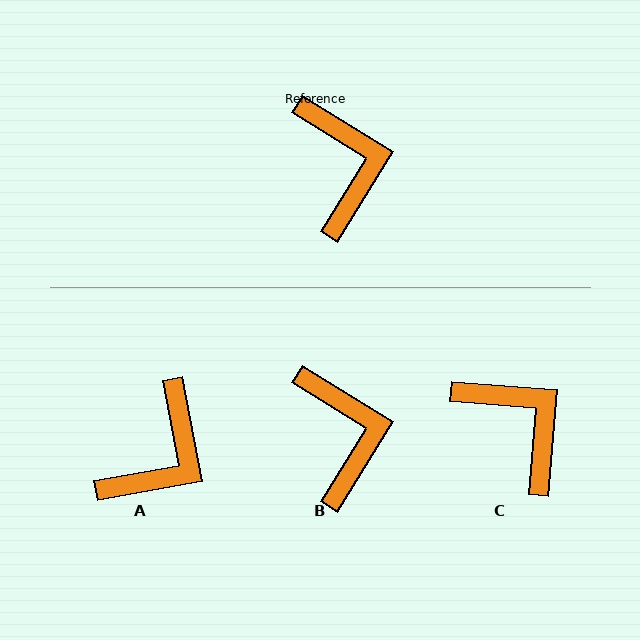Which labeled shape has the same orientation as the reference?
B.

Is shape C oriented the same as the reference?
No, it is off by about 27 degrees.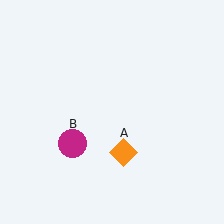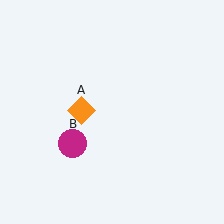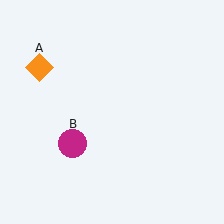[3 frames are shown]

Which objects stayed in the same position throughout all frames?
Magenta circle (object B) remained stationary.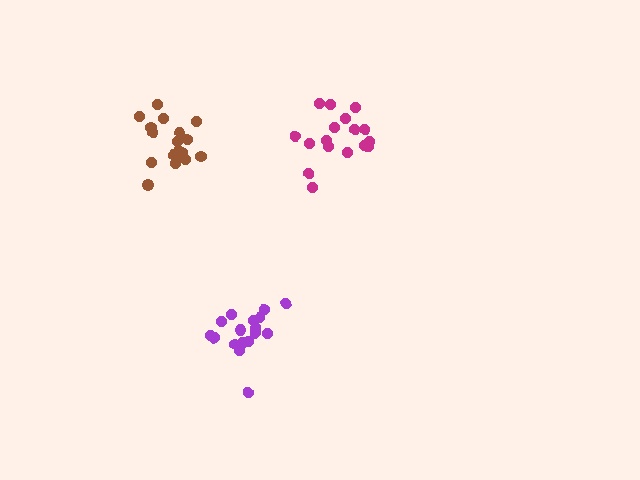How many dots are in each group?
Group 1: 18 dots, Group 2: 18 dots, Group 3: 17 dots (53 total).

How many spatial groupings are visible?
There are 3 spatial groupings.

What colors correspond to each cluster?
The clusters are colored: magenta, brown, purple.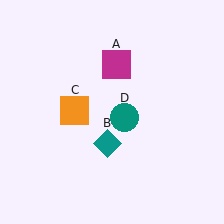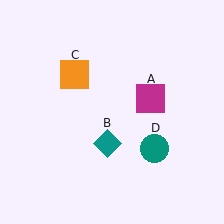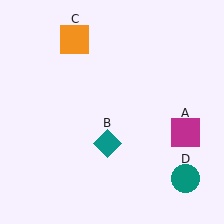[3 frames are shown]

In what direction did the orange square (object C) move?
The orange square (object C) moved up.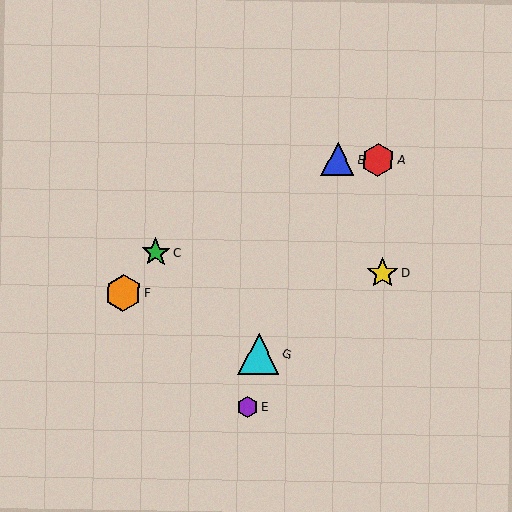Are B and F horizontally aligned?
No, B is at y≈159 and F is at y≈293.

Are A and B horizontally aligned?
Yes, both are at y≈160.